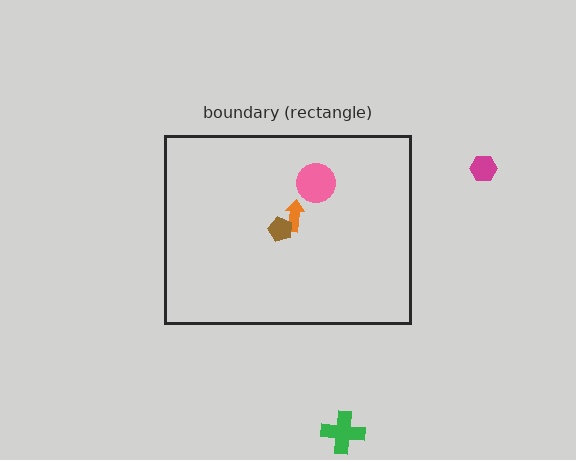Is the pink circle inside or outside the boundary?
Inside.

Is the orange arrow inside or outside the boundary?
Inside.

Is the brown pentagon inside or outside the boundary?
Inside.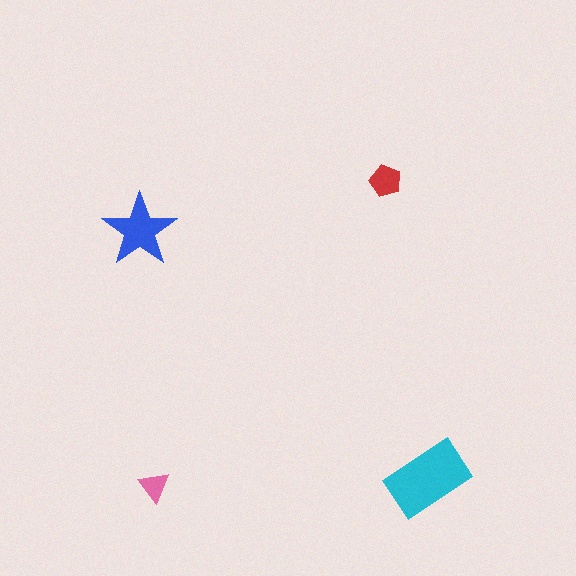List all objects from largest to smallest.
The cyan rectangle, the blue star, the red pentagon, the pink triangle.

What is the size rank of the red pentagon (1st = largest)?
3rd.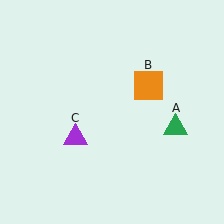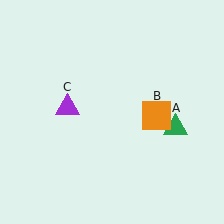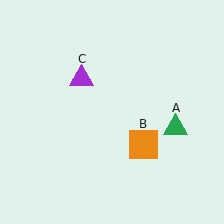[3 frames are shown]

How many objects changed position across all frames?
2 objects changed position: orange square (object B), purple triangle (object C).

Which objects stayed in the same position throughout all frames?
Green triangle (object A) remained stationary.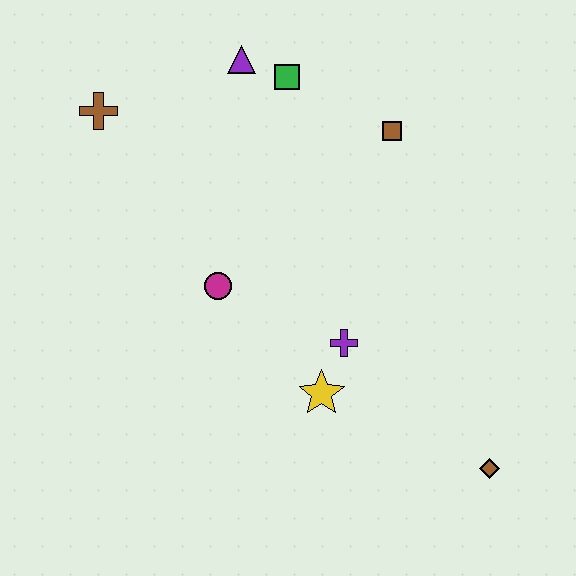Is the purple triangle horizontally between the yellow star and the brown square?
No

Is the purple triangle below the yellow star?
No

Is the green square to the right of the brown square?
No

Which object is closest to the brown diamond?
The yellow star is closest to the brown diamond.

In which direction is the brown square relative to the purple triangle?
The brown square is to the right of the purple triangle.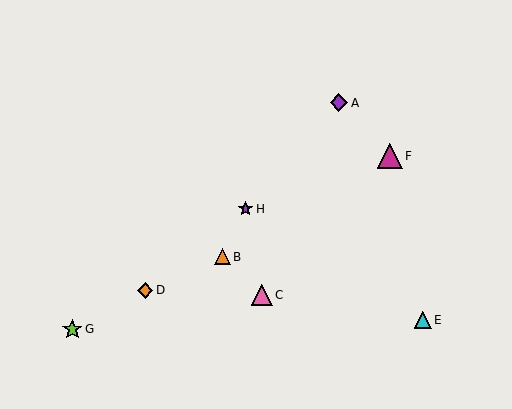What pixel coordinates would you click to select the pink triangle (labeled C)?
Click at (262, 295) to select the pink triangle C.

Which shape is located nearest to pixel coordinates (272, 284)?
The pink triangle (labeled C) at (262, 295) is nearest to that location.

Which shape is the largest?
The magenta triangle (labeled F) is the largest.